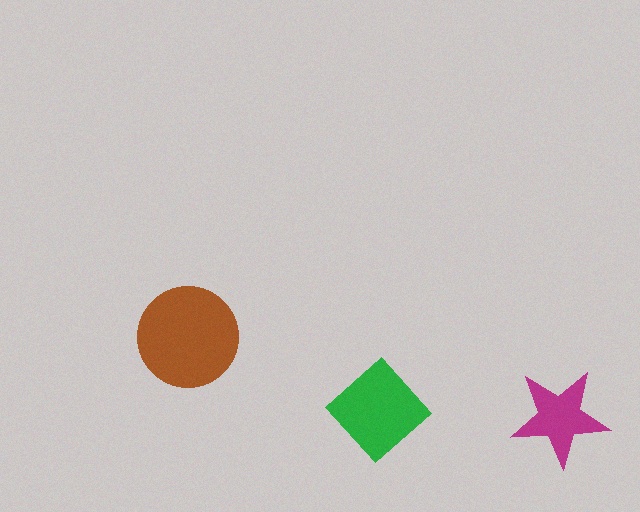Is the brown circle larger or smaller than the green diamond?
Larger.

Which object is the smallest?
The magenta star.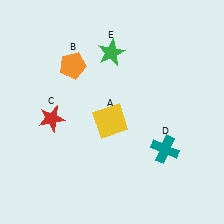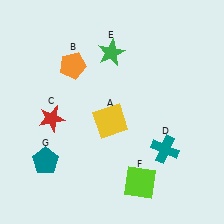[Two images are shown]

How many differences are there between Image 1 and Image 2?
There are 2 differences between the two images.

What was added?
A lime square (F), a teal pentagon (G) were added in Image 2.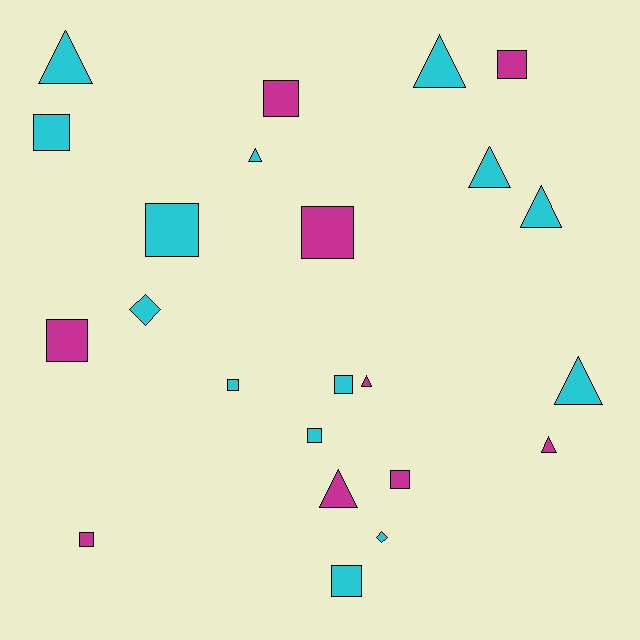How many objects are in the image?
There are 23 objects.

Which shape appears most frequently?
Square, with 12 objects.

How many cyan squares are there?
There are 6 cyan squares.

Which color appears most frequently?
Cyan, with 14 objects.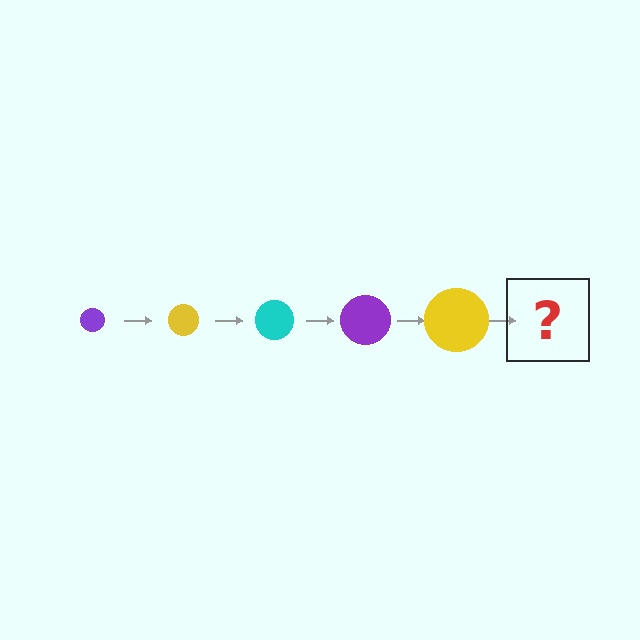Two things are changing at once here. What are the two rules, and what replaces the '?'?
The two rules are that the circle grows larger each step and the color cycles through purple, yellow, and cyan. The '?' should be a cyan circle, larger than the previous one.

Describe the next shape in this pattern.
It should be a cyan circle, larger than the previous one.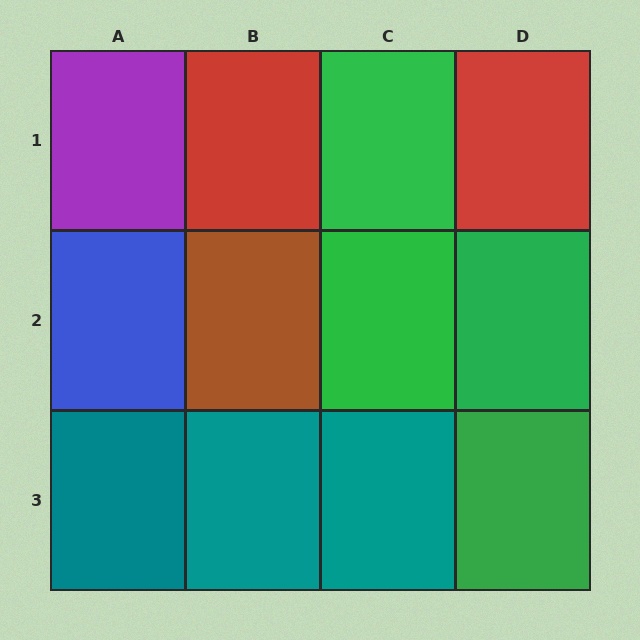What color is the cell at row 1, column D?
Red.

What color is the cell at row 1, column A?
Purple.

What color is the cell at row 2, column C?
Green.